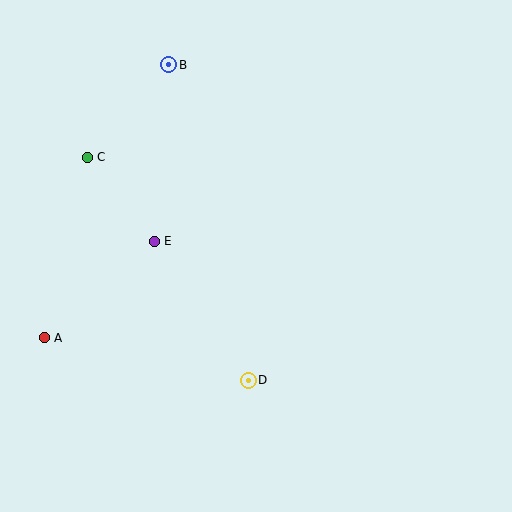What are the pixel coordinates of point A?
Point A is at (44, 338).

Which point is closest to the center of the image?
Point E at (154, 241) is closest to the center.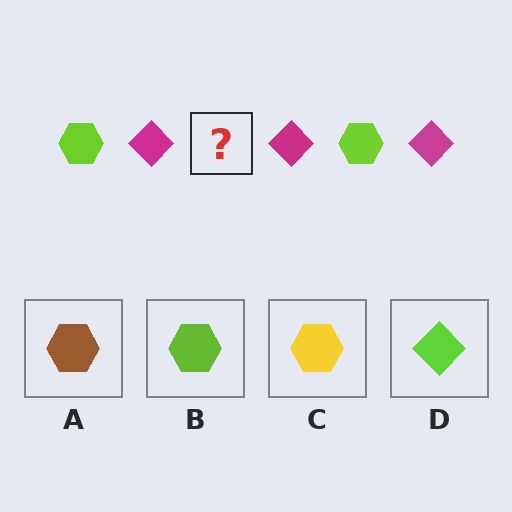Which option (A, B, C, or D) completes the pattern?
B.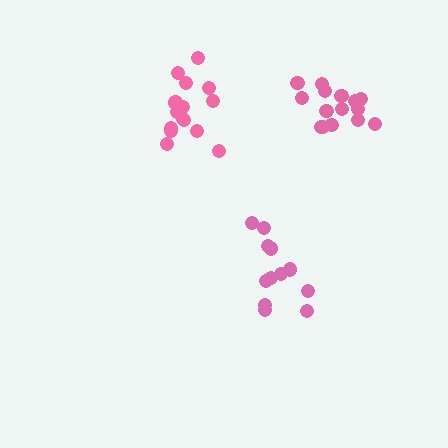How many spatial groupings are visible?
There are 3 spatial groupings.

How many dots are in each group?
Group 1: 15 dots, Group 2: 15 dots, Group 3: 12 dots (42 total).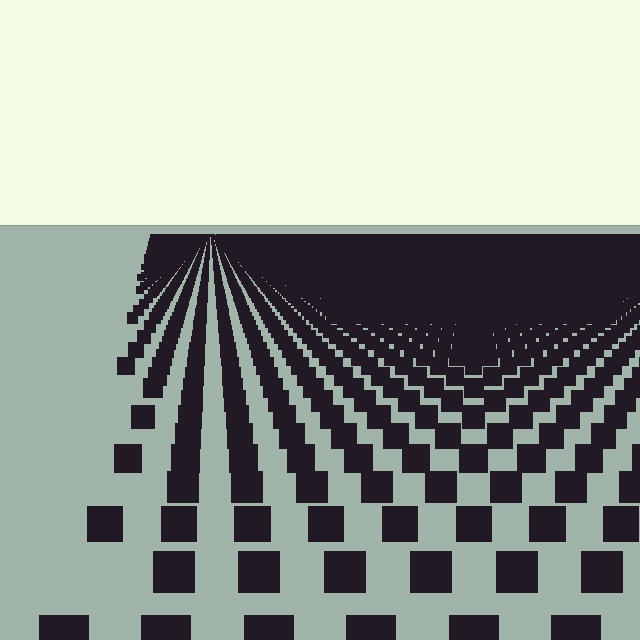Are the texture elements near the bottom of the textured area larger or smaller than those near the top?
Larger. Near the bottom, elements are closer to the viewer and appear at a bigger on-screen size.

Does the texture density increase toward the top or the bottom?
Density increases toward the top.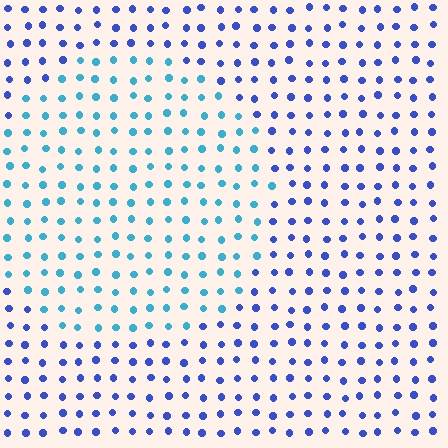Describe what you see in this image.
The image is filled with small blue elements in a uniform arrangement. A circle-shaped region is visible where the elements are tinted to a slightly different hue, forming a subtle color boundary.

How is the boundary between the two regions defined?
The boundary is defined purely by a slight shift in hue (about 39 degrees). Spacing, size, and orientation are identical on both sides.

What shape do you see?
I see a circle.